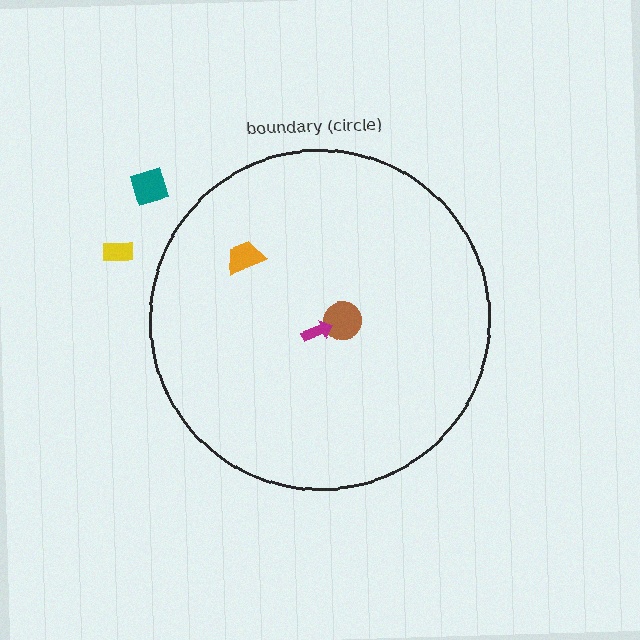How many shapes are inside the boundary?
3 inside, 2 outside.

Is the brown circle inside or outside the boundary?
Inside.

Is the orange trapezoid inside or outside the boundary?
Inside.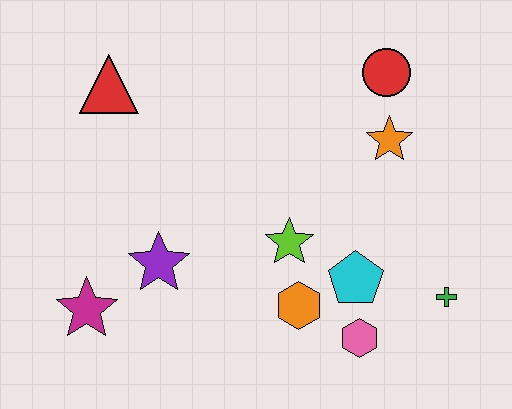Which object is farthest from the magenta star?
The red circle is farthest from the magenta star.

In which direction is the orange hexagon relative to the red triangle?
The orange hexagon is below the red triangle.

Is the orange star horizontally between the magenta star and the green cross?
Yes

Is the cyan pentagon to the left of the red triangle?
No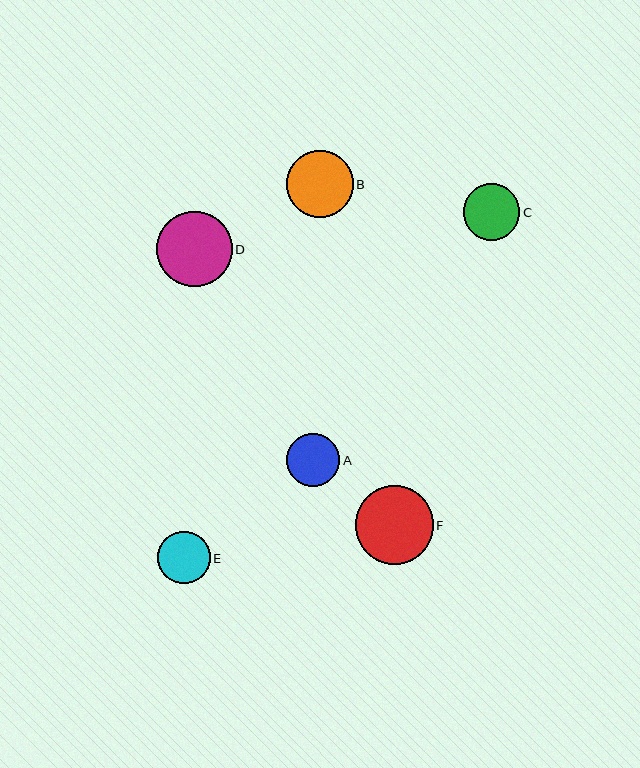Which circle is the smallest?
Circle E is the smallest with a size of approximately 52 pixels.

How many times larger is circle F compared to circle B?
Circle F is approximately 1.2 times the size of circle B.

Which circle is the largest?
Circle F is the largest with a size of approximately 78 pixels.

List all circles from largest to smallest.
From largest to smallest: F, D, B, C, A, E.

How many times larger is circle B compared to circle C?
Circle B is approximately 1.2 times the size of circle C.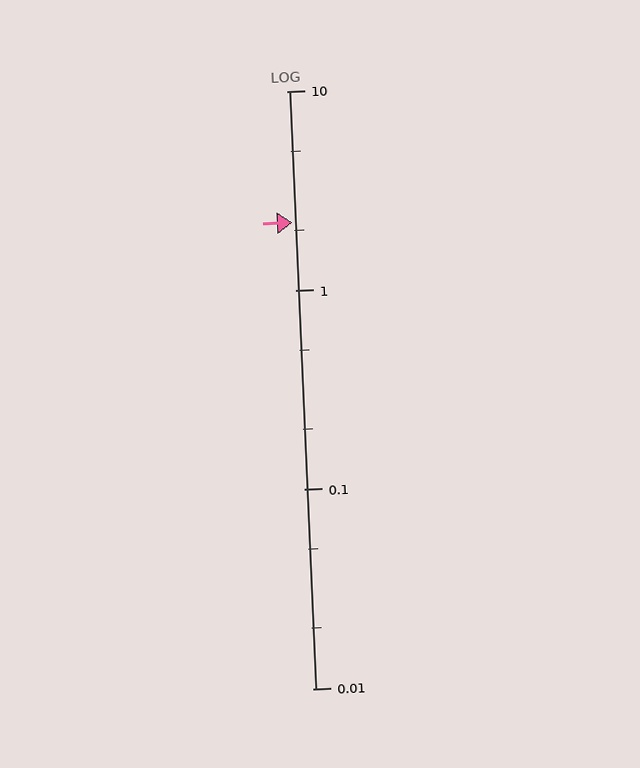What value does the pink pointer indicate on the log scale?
The pointer indicates approximately 2.2.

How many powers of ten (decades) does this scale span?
The scale spans 3 decades, from 0.01 to 10.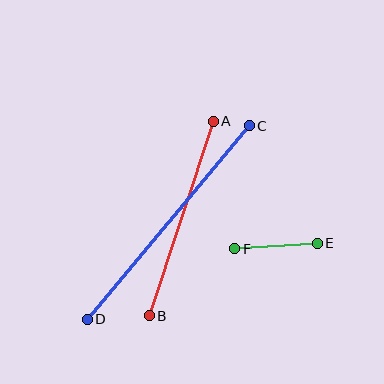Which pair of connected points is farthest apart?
Points C and D are farthest apart.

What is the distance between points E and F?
The distance is approximately 82 pixels.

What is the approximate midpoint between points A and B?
The midpoint is at approximately (181, 218) pixels.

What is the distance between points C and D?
The distance is approximately 253 pixels.